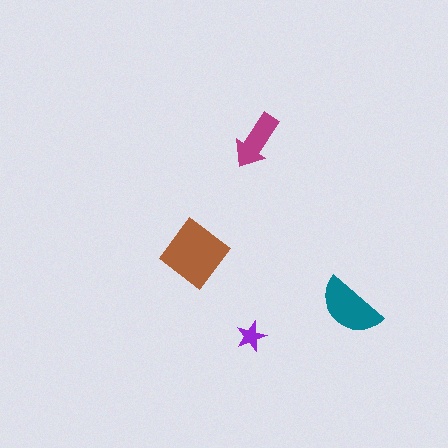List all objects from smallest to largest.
The purple star, the magenta arrow, the teal semicircle, the brown diamond.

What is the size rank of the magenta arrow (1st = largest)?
3rd.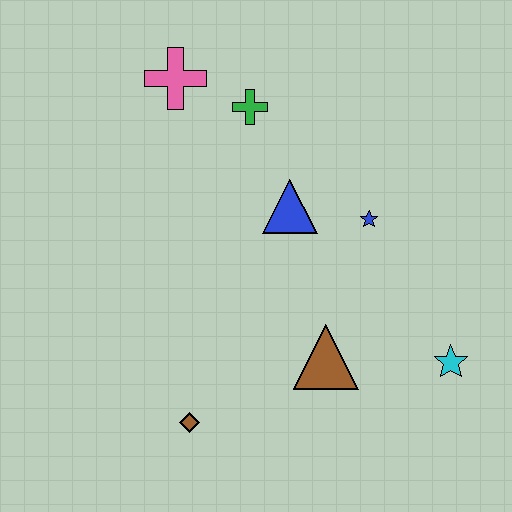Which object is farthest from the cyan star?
The pink cross is farthest from the cyan star.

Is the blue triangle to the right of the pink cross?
Yes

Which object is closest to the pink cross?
The green cross is closest to the pink cross.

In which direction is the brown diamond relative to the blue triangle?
The brown diamond is below the blue triangle.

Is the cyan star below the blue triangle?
Yes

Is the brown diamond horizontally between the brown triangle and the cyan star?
No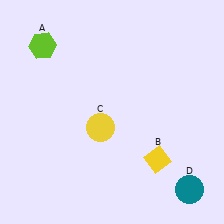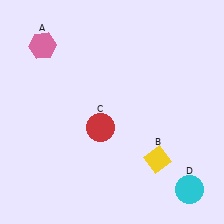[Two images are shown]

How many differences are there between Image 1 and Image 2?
There are 3 differences between the two images.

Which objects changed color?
A changed from lime to pink. C changed from yellow to red. D changed from teal to cyan.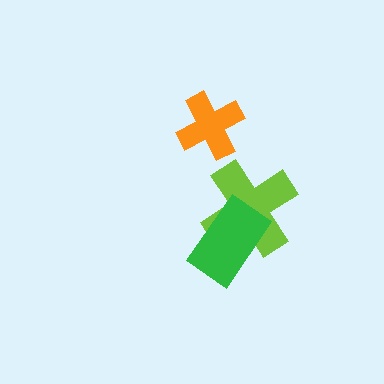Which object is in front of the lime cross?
The green rectangle is in front of the lime cross.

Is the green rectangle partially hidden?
No, no other shape covers it.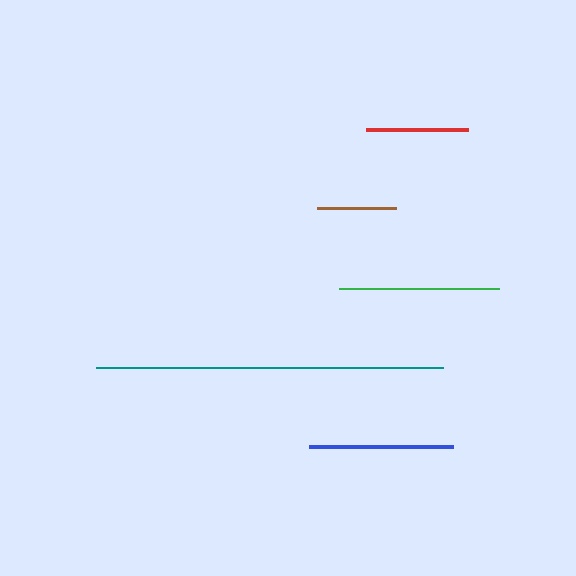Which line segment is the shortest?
The brown line is the shortest at approximately 79 pixels.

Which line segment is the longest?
The teal line is the longest at approximately 347 pixels.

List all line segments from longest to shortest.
From longest to shortest: teal, green, blue, red, brown.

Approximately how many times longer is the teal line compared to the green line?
The teal line is approximately 2.2 times the length of the green line.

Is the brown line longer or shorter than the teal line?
The teal line is longer than the brown line.